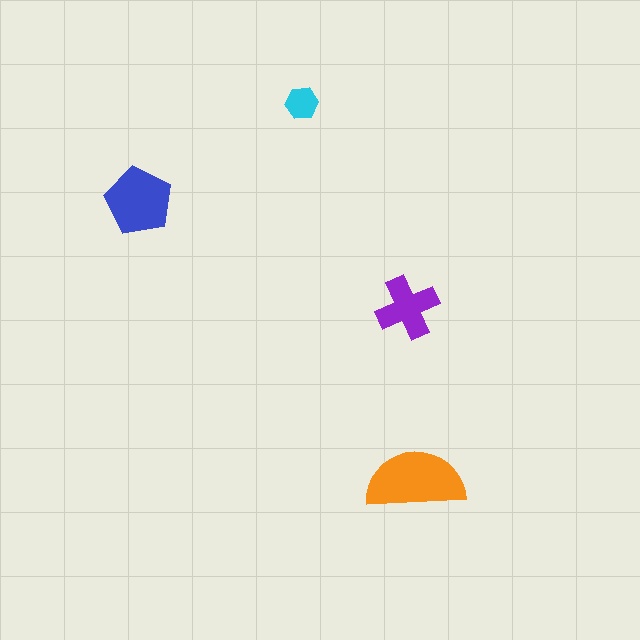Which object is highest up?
The cyan hexagon is topmost.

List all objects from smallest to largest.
The cyan hexagon, the purple cross, the blue pentagon, the orange semicircle.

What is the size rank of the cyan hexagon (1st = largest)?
4th.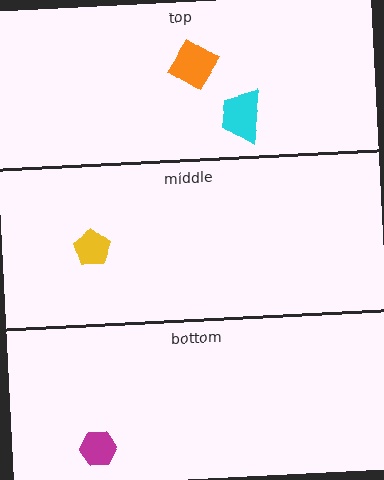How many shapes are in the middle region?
1.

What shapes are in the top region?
The orange diamond, the cyan trapezoid.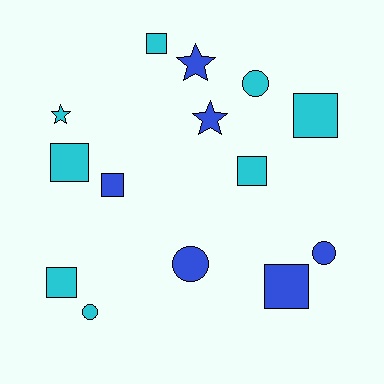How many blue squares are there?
There are 2 blue squares.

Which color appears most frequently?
Cyan, with 8 objects.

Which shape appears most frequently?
Square, with 7 objects.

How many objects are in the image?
There are 14 objects.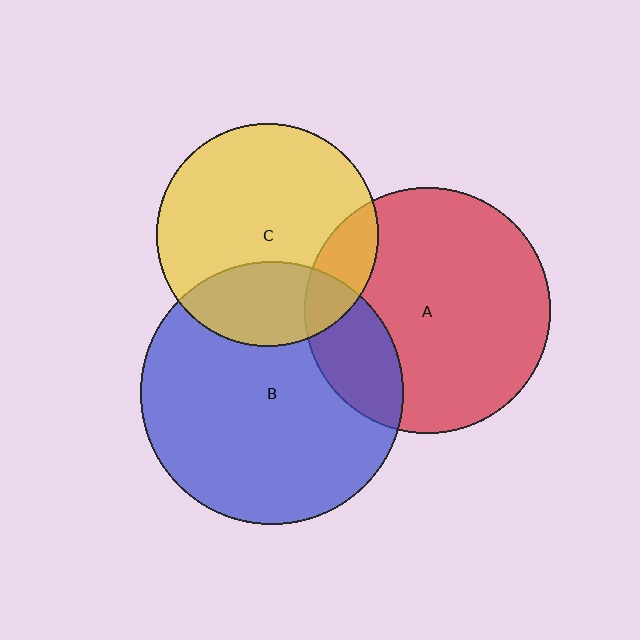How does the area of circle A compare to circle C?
Approximately 1.2 times.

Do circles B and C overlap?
Yes.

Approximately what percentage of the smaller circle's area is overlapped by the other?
Approximately 30%.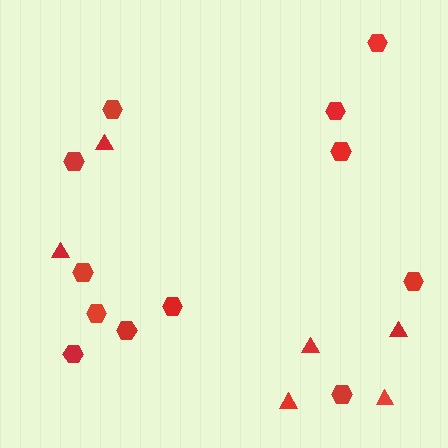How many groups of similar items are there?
There are 2 groups: one group of hexagons (12) and one group of triangles (6).